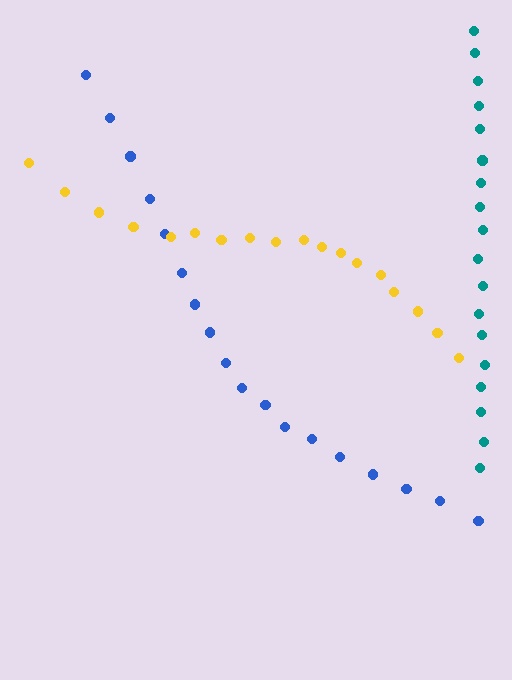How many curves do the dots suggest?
There are 3 distinct paths.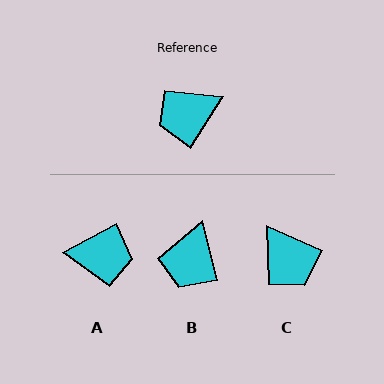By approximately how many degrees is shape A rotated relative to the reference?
Approximately 150 degrees counter-clockwise.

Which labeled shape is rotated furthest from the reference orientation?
A, about 150 degrees away.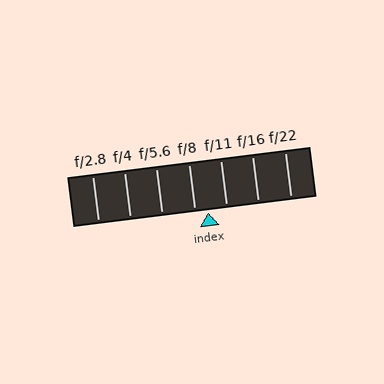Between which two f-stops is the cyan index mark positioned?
The index mark is between f/8 and f/11.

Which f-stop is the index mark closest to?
The index mark is closest to f/8.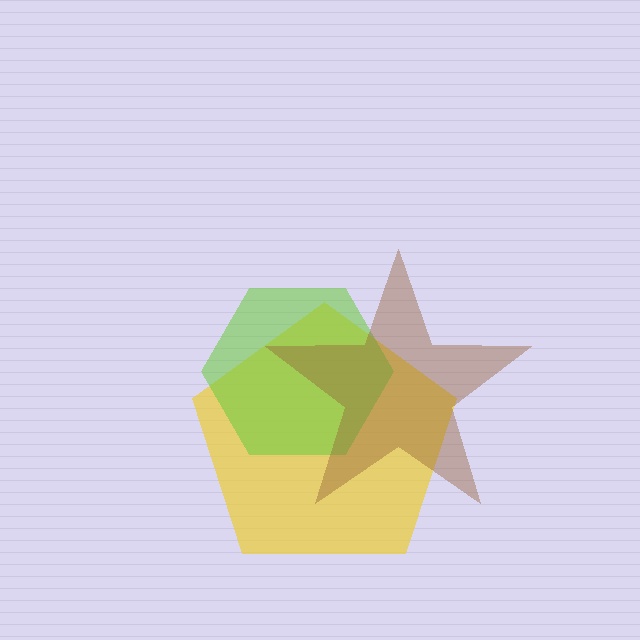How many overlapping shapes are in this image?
There are 3 overlapping shapes in the image.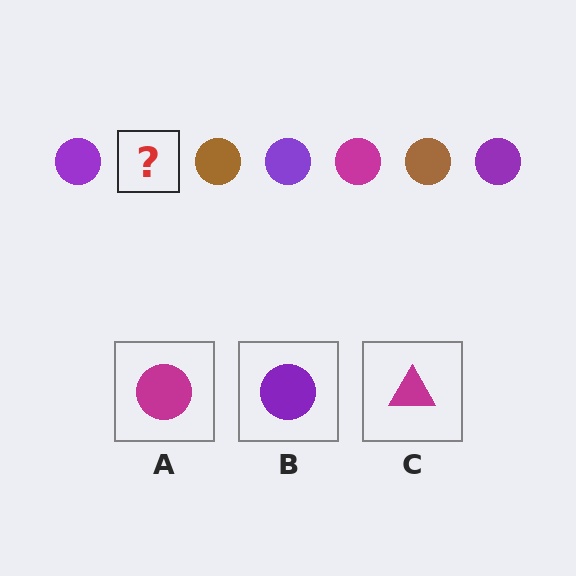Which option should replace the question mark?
Option A.